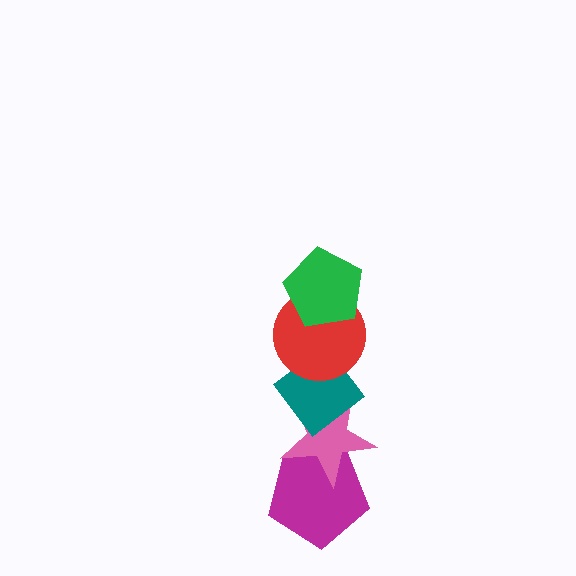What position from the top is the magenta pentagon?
The magenta pentagon is 5th from the top.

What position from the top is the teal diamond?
The teal diamond is 3rd from the top.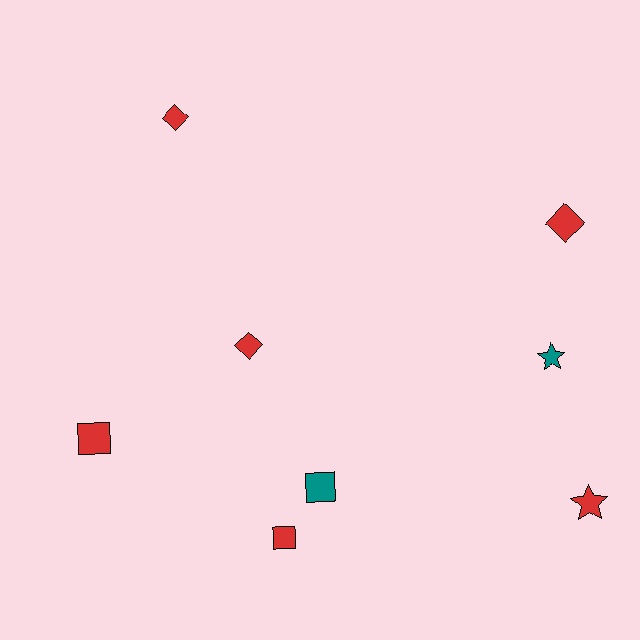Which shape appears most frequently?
Square, with 3 objects.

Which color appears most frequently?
Red, with 6 objects.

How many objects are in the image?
There are 8 objects.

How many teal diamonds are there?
There are no teal diamonds.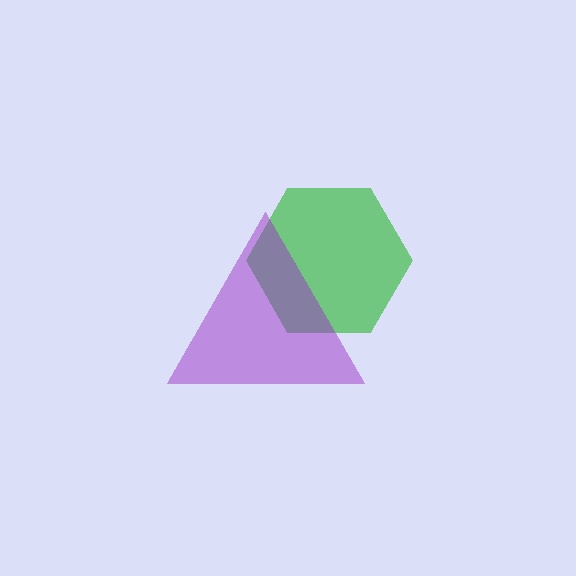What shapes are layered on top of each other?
The layered shapes are: a green hexagon, a purple triangle.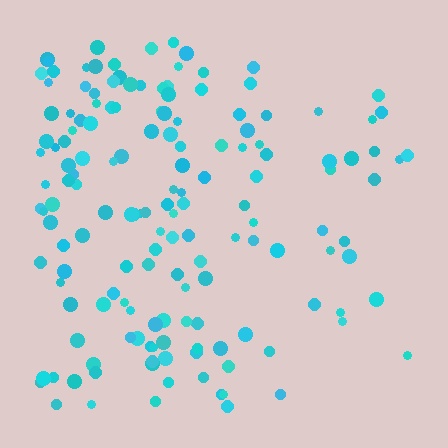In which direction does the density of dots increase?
From right to left, with the left side densest.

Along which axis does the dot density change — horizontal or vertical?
Horizontal.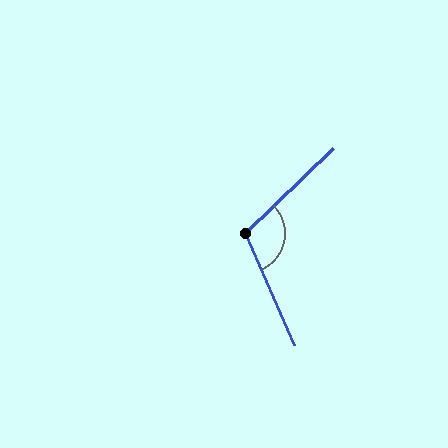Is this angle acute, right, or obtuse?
It is obtuse.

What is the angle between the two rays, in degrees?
Approximately 110 degrees.